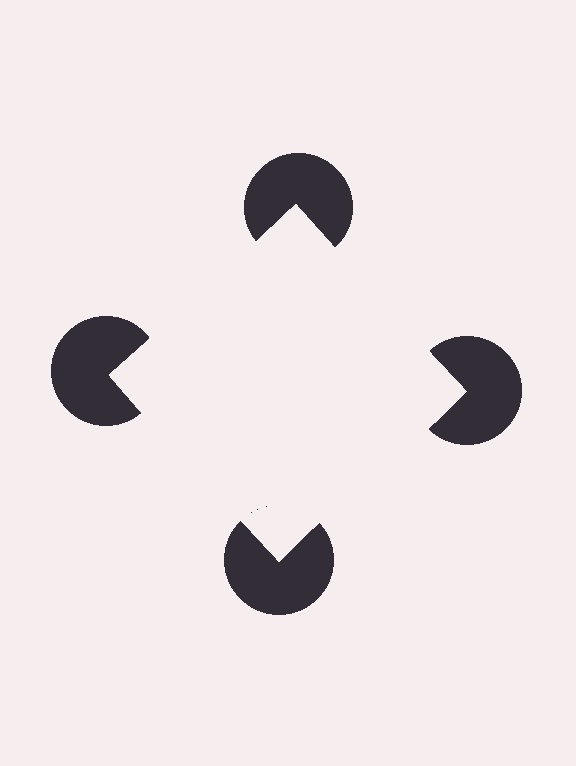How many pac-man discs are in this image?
There are 4 — one at each vertex of the illusory square.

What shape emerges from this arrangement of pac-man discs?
An illusory square — its edges are inferred from the aligned wedge cuts in the pac-man discs, not physically drawn.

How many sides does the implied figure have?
4 sides.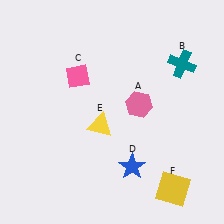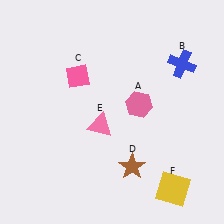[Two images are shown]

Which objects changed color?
B changed from teal to blue. D changed from blue to brown. E changed from yellow to pink.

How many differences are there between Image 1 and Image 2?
There are 3 differences between the two images.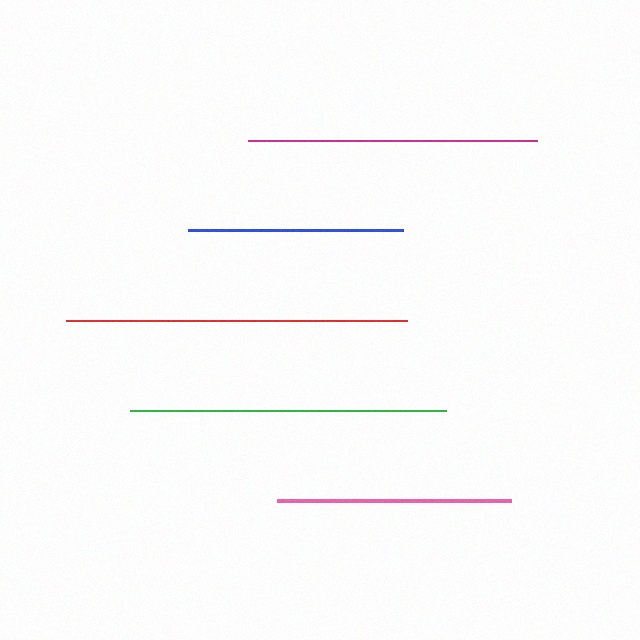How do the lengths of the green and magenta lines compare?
The green and magenta lines are approximately the same length.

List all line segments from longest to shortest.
From longest to shortest: red, green, magenta, pink, blue.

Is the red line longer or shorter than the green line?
The red line is longer than the green line.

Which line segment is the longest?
The red line is the longest at approximately 341 pixels.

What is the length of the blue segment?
The blue segment is approximately 215 pixels long.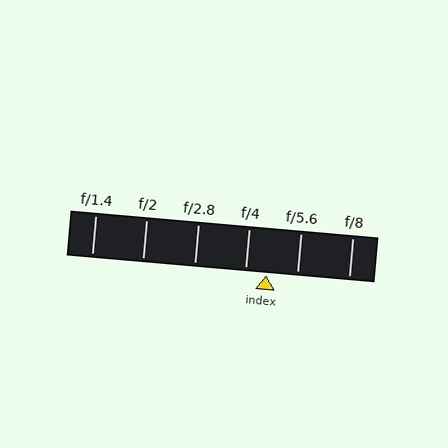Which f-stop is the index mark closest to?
The index mark is closest to f/4.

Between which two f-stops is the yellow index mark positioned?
The index mark is between f/4 and f/5.6.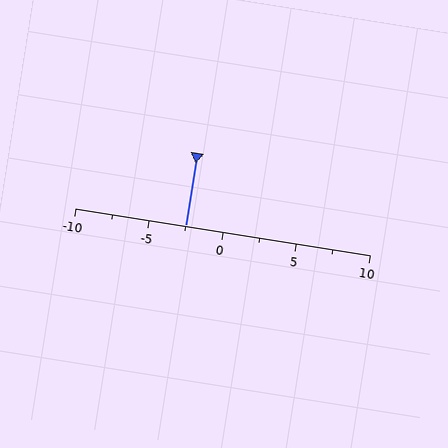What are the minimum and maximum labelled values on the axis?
The axis runs from -10 to 10.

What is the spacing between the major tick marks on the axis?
The major ticks are spaced 5 apart.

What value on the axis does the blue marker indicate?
The marker indicates approximately -2.5.